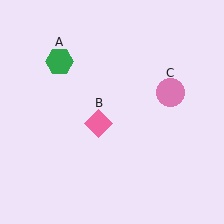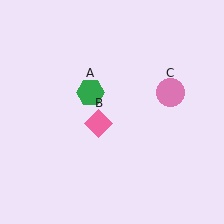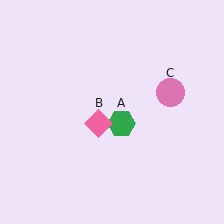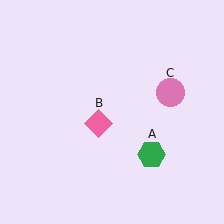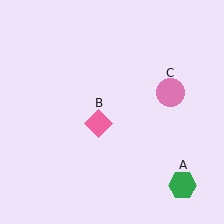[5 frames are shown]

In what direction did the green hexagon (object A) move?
The green hexagon (object A) moved down and to the right.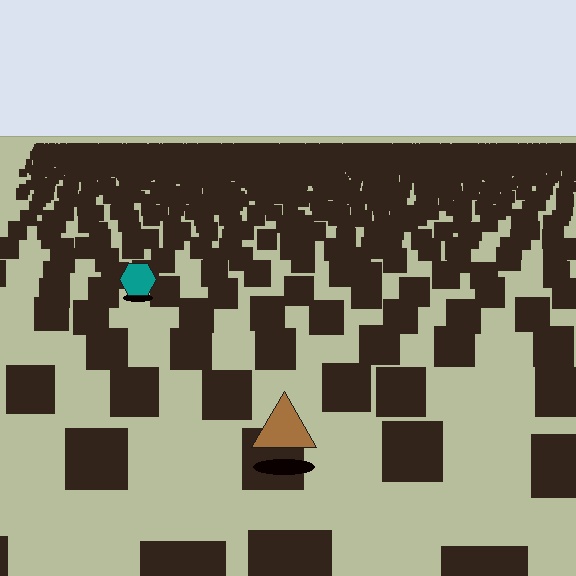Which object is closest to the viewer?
The brown triangle is closest. The texture marks near it are larger and more spread out.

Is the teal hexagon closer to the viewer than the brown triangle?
No. The brown triangle is closer — you can tell from the texture gradient: the ground texture is coarser near it.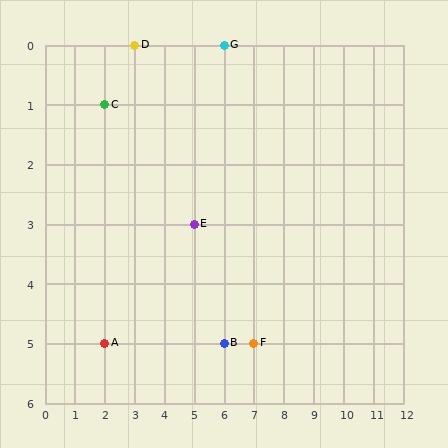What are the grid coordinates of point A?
Point A is at grid coordinates (2, 5).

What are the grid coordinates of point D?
Point D is at grid coordinates (3, 0).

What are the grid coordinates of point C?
Point C is at grid coordinates (2, 1).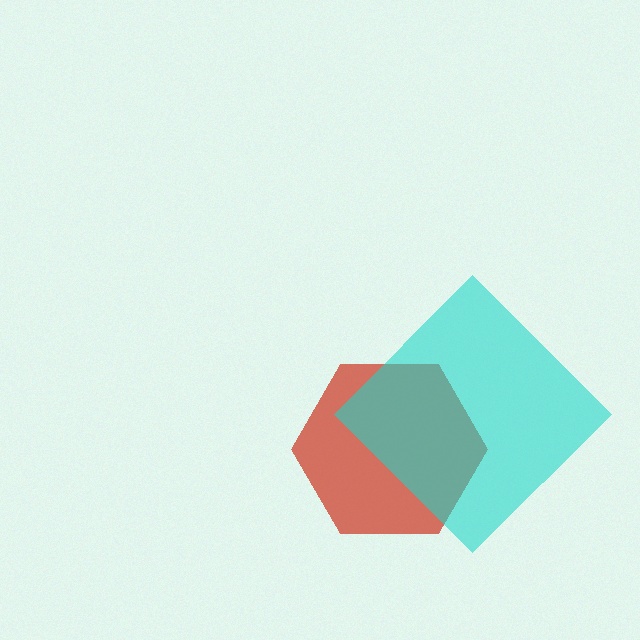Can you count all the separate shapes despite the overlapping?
Yes, there are 2 separate shapes.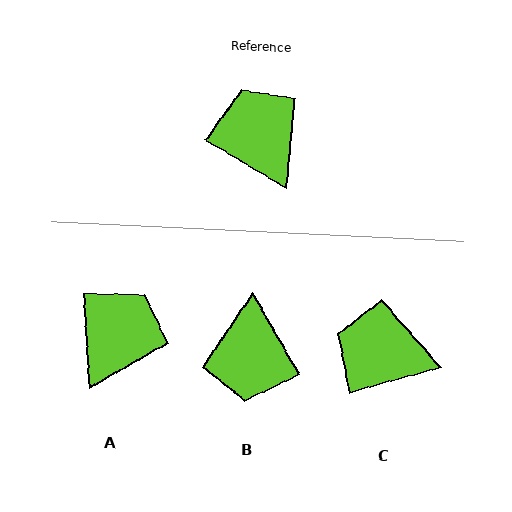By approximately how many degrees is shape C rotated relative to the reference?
Approximately 47 degrees counter-clockwise.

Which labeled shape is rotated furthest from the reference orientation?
B, about 151 degrees away.